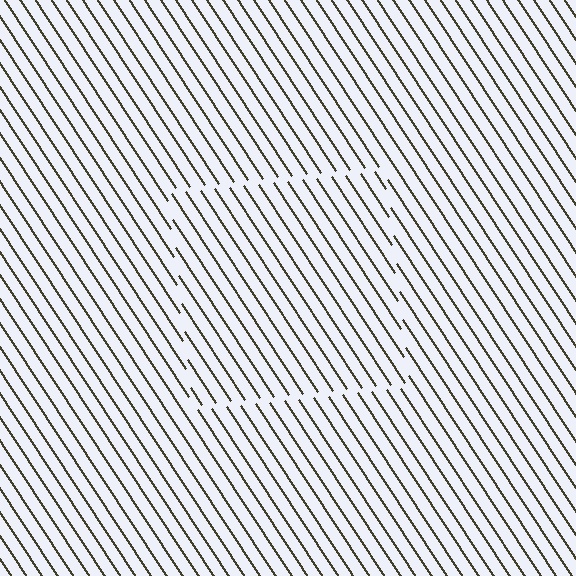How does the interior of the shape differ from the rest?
The interior of the shape contains the same grating, shifted by half a period — the contour is defined by the phase discontinuity where line-ends from the inner and outer gratings abut.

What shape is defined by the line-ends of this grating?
An illusory square. The interior of the shape contains the same grating, shifted by half a period — the contour is defined by the phase discontinuity where line-ends from the inner and outer gratings abut.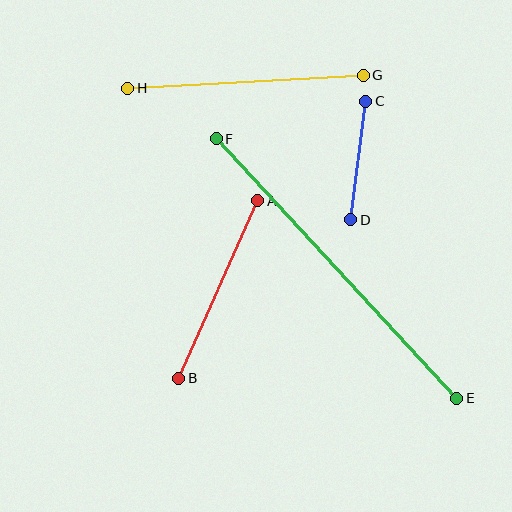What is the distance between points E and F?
The distance is approximately 354 pixels.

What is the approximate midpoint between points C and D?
The midpoint is at approximately (358, 160) pixels.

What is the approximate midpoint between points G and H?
The midpoint is at approximately (246, 82) pixels.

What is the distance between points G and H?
The distance is approximately 236 pixels.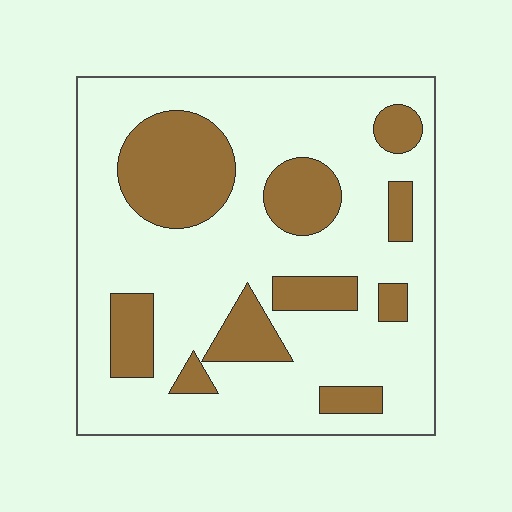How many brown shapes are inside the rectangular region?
10.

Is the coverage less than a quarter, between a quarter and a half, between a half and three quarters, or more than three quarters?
Between a quarter and a half.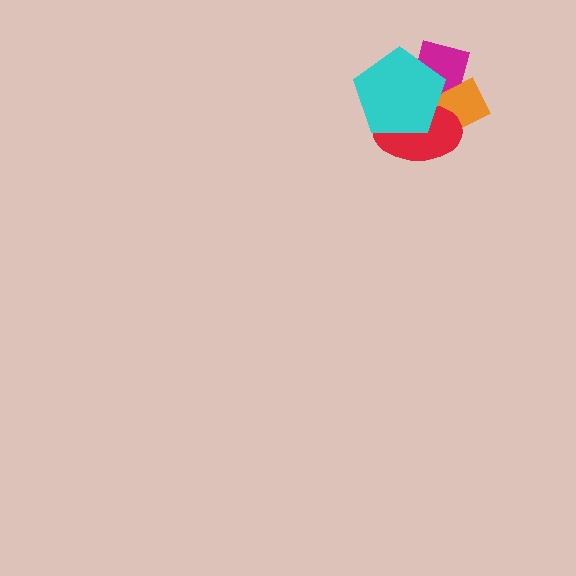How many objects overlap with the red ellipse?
3 objects overlap with the red ellipse.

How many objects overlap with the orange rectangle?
3 objects overlap with the orange rectangle.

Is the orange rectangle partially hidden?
Yes, it is partially covered by another shape.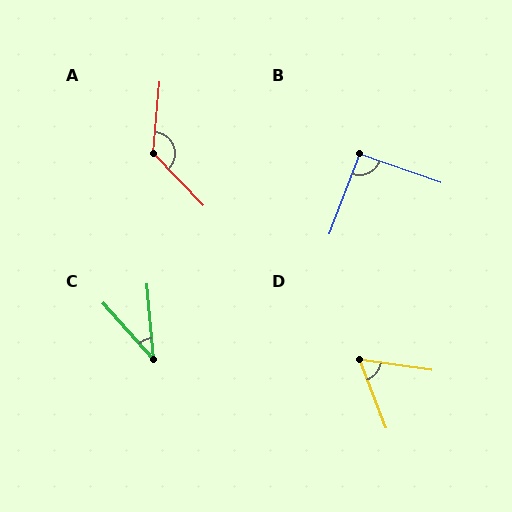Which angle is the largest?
A, at approximately 131 degrees.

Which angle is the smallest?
C, at approximately 37 degrees.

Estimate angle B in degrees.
Approximately 91 degrees.